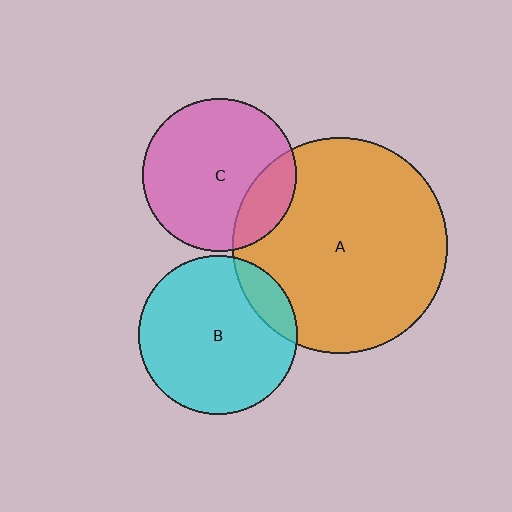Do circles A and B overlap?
Yes.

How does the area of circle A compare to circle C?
Approximately 2.0 times.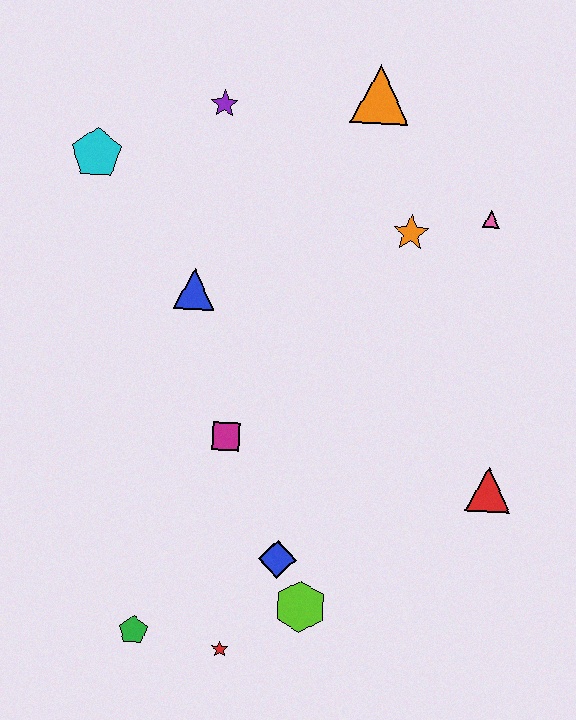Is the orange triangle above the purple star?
Yes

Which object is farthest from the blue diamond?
The orange triangle is farthest from the blue diamond.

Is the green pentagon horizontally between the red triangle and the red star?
No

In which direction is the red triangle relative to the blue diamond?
The red triangle is to the right of the blue diamond.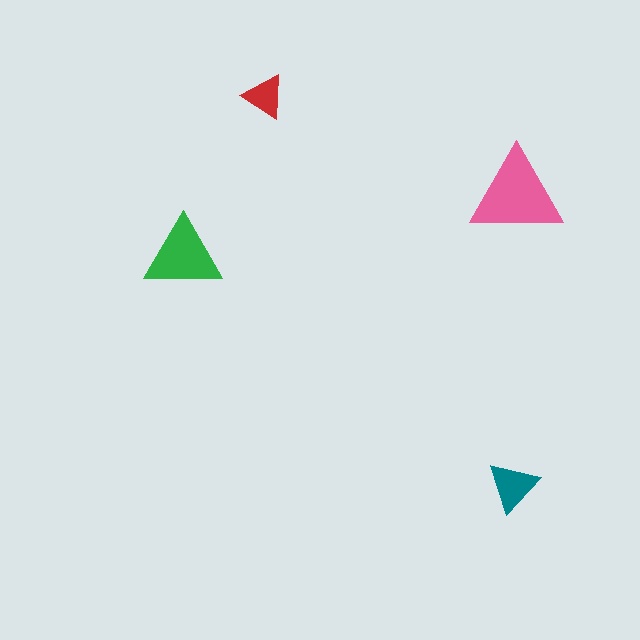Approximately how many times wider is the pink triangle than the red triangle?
About 2 times wider.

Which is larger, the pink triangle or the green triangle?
The pink one.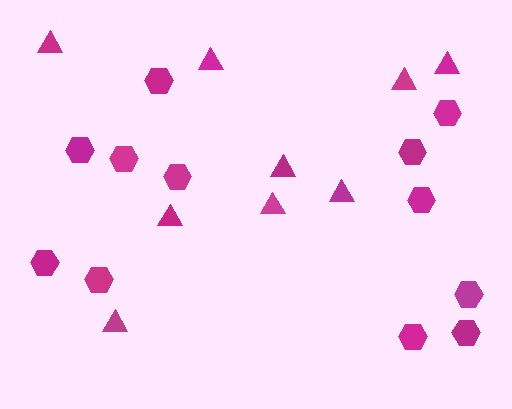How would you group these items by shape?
There are 2 groups: one group of triangles (9) and one group of hexagons (12).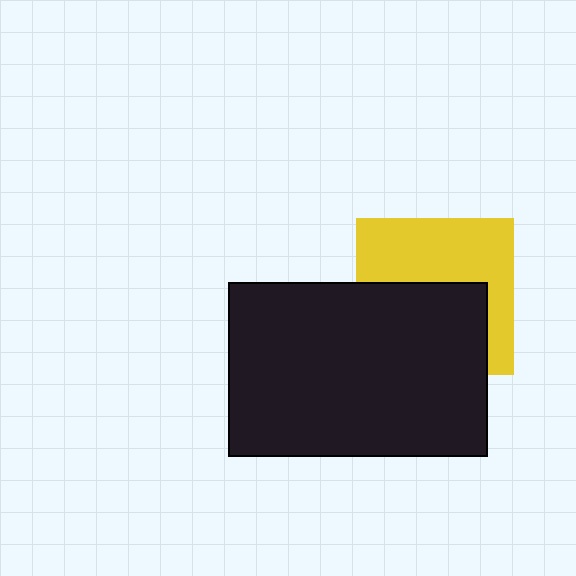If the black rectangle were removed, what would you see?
You would see the complete yellow square.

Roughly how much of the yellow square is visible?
About half of it is visible (roughly 50%).